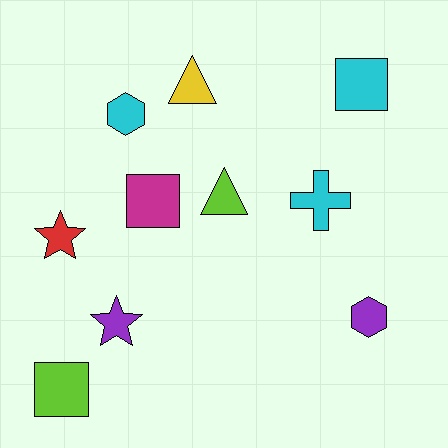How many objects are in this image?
There are 10 objects.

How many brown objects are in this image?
There are no brown objects.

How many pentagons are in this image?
There are no pentagons.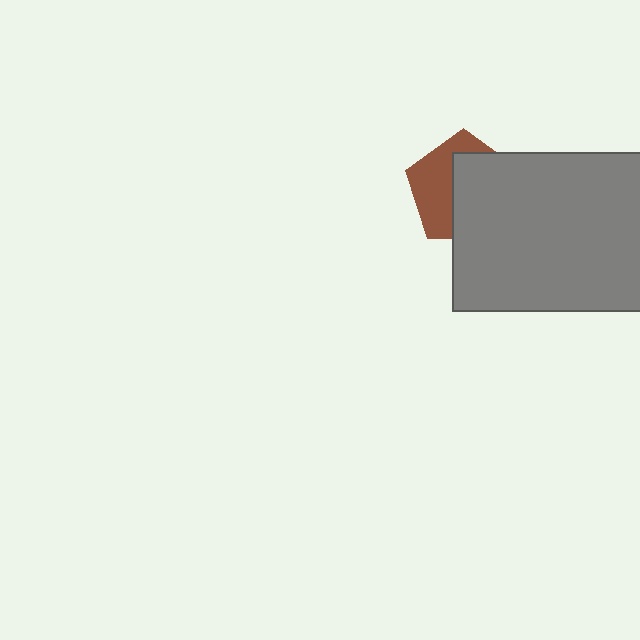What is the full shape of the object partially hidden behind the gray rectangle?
The partially hidden object is a brown pentagon.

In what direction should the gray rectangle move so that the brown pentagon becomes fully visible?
The gray rectangle should move right. That is the shortest direction to clear the overlap and leave the brown pentagon fully visible.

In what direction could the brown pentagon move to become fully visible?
The brown pentagon could move left. That would shift it out from behind the gray rectangle entirely.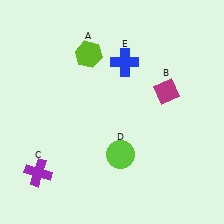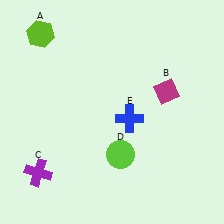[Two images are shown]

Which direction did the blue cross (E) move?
The blue cross (E) moved down.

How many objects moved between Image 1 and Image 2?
2 objects moved between the two images.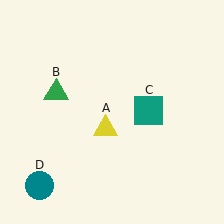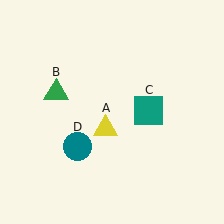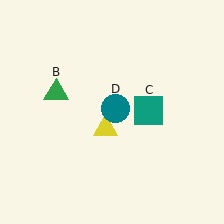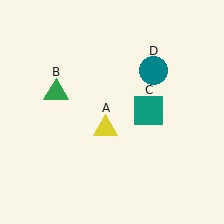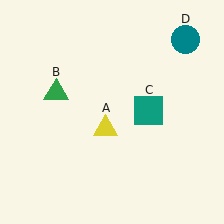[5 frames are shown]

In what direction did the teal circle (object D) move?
The teal circle (object D) moved up and to the right.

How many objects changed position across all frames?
1 object changed position: teal circle (object D).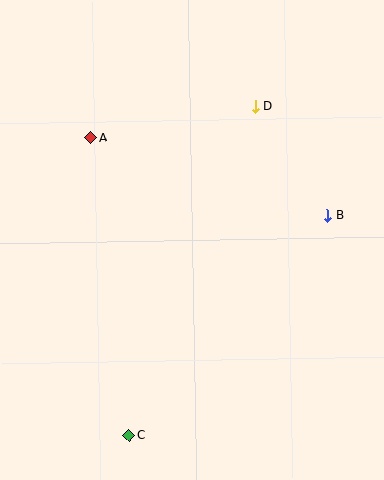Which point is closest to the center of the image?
Point B at (327, 215) is closest to the center.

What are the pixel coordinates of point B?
Point B is at (327, 215).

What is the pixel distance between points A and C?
The distance between A and C is 300 pixels.